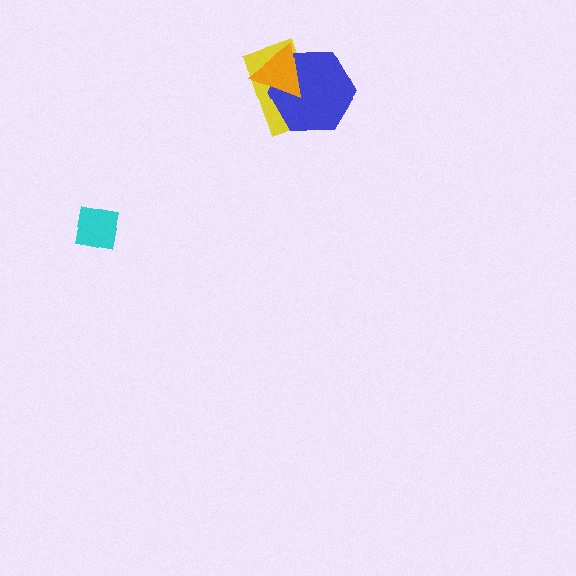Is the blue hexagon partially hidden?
Yes, it is partially covered by another shape.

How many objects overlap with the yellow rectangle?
2 objects overlap with the yellow rectangle.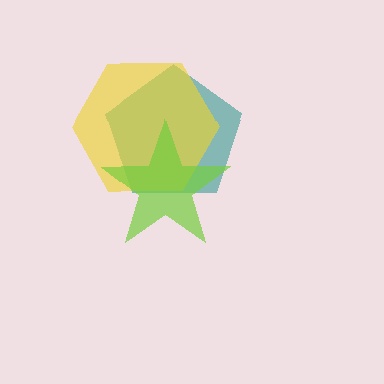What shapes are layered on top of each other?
The layered shapes are: a teal pentagon, a yellow hexagon, a lime star.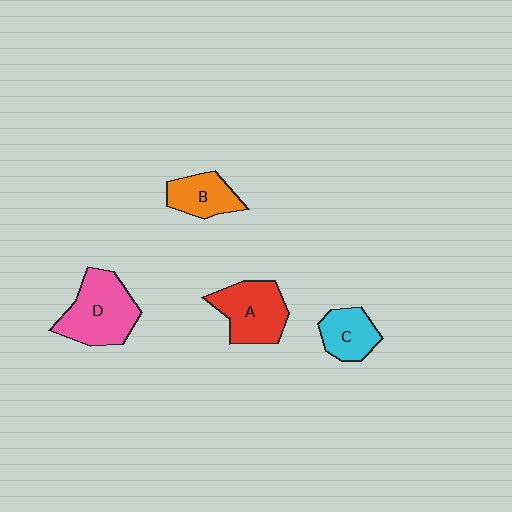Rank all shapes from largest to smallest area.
From largest to smallest: D (pink), A (red), B (orange), C (cyan).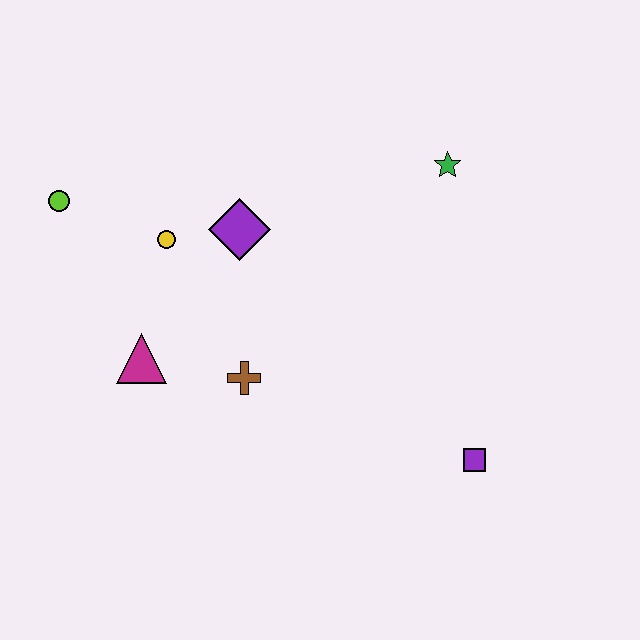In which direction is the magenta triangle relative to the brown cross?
The magenta triangle is to the left of the brown cross.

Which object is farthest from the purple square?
The lime circle is farthest from the purple square.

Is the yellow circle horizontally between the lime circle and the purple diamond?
Yes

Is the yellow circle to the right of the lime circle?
Yes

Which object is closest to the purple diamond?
The yellow circle is closest to the purple diamond.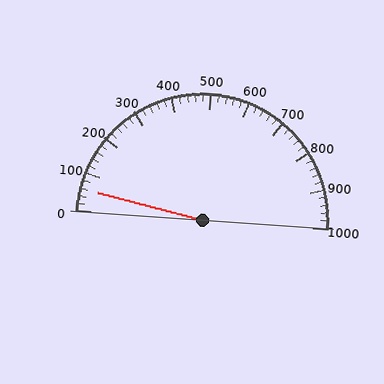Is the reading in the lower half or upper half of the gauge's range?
The reading is in the lower half of the range (0 to 1000).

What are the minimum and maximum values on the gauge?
The gauge ranges from 0 to 1000.